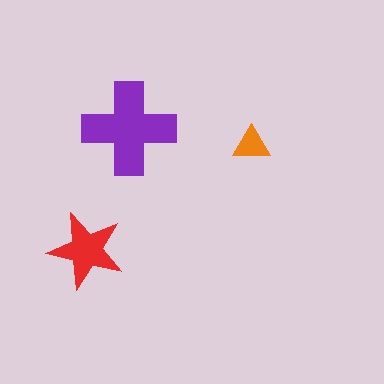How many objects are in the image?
There are 3 objects in the image.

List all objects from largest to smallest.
The purple cross, the red star, the orange triangle.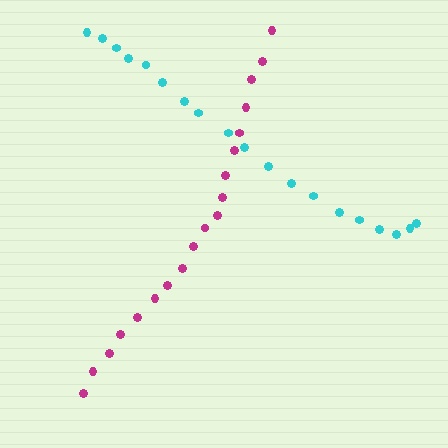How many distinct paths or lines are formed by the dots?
There are 2 distinct paths.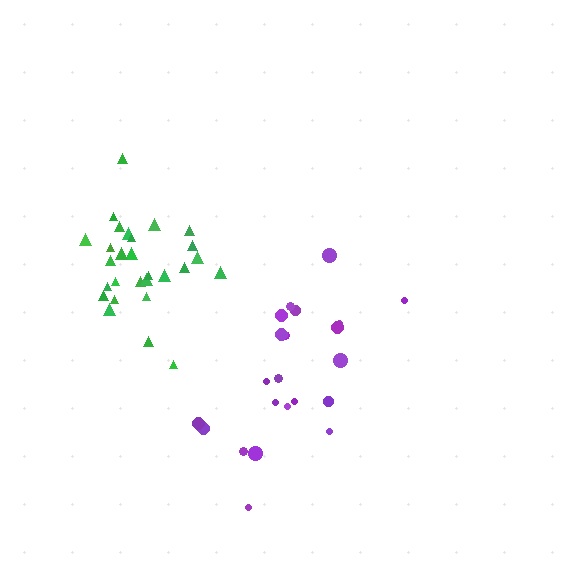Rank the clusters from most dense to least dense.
green, purple.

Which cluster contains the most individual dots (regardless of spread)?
Green (28).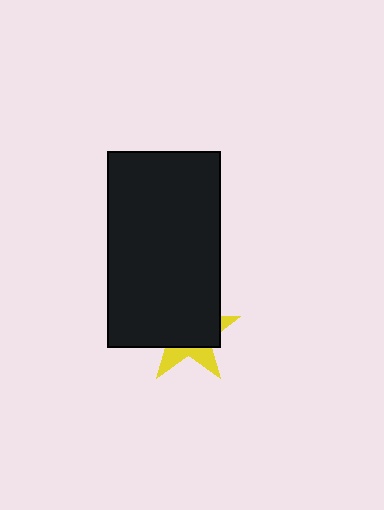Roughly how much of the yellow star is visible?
A small part of it is visible (roughly 32%).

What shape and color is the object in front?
The object in front is a black rectangle.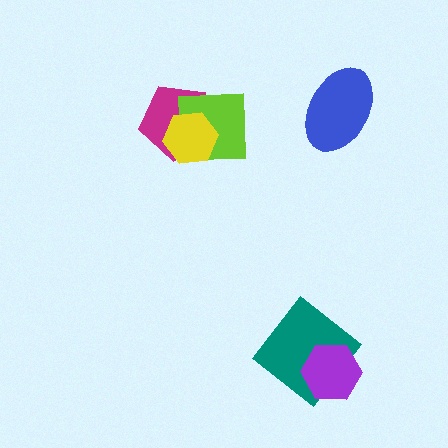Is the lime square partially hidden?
Yes, it is partially covered by another shape.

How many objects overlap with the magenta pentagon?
2 objects overlap with the magenta pentagon.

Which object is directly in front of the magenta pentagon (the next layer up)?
The lime square is directly in front of the magenta pentagon.